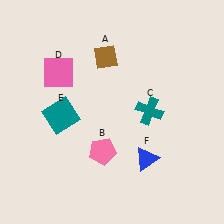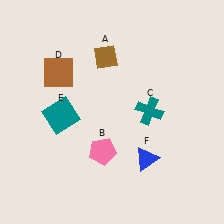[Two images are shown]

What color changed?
The square (D) changed from pink in Image 1 to brown in Image 2.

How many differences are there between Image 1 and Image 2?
There is 1 difference between the two images.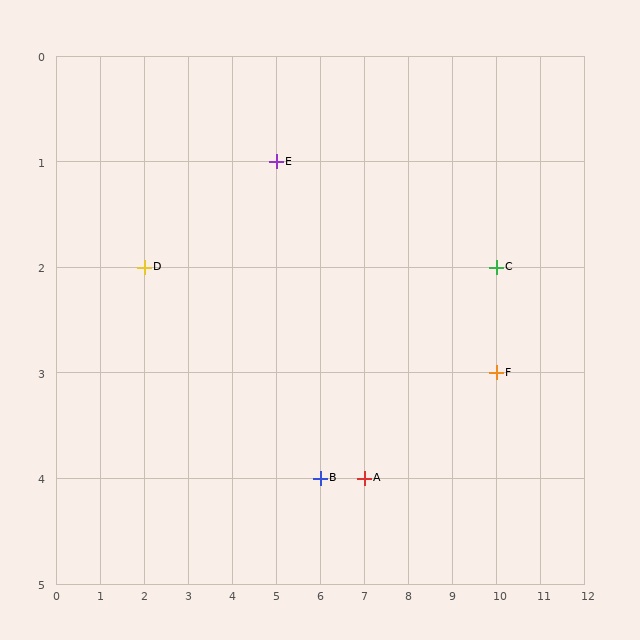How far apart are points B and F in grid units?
Points B and F are 4 columns and 1 row apart (about 4.1 grid units diagonally).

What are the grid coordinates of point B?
Point B is at grid coordinates (6, 4).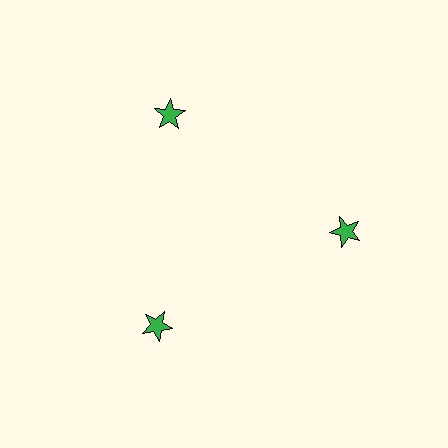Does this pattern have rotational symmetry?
Yes, this pattern has 3-fold rotational symmetry. It looks the same after rotating 120 degrees around the center.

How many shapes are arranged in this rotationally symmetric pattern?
There are 3 shapes, arranged in 3 groups of 1.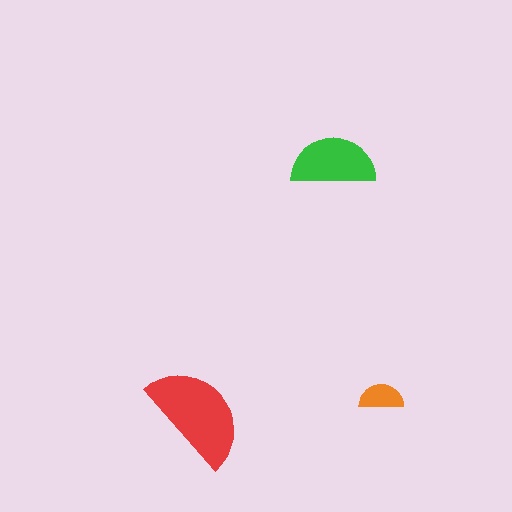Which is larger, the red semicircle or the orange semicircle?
The red one.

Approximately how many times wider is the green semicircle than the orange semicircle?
About 2 times wider.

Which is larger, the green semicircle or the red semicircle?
The red one.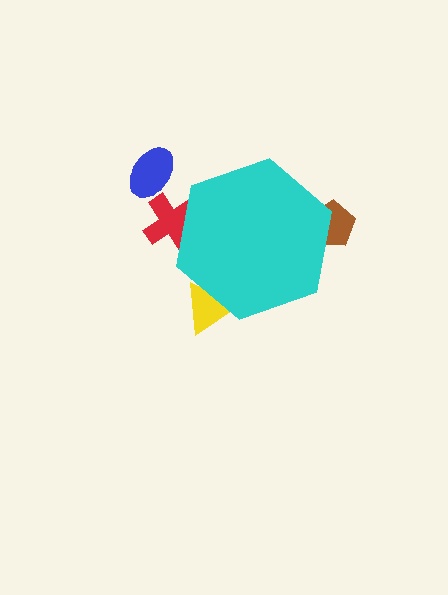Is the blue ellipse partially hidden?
No, the blue ellipse is fully visible.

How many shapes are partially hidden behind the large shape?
3 shapes are partially hidden.